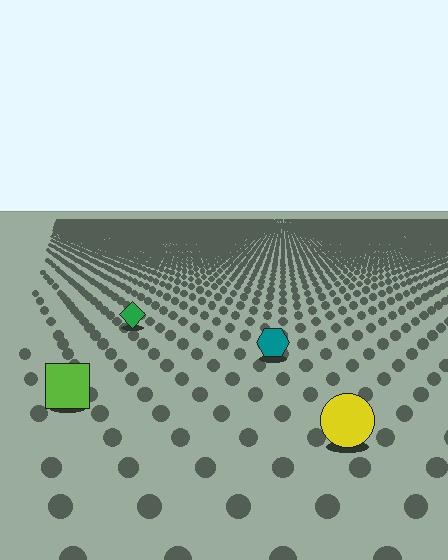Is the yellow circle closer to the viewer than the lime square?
Yes. The yellow circle is closer — you can tell from the texture gradient: the ground texture is coarser near it.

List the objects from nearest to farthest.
From nearest to farthest: the yellow circle, the lime square, the teal hexagon, the green diamond.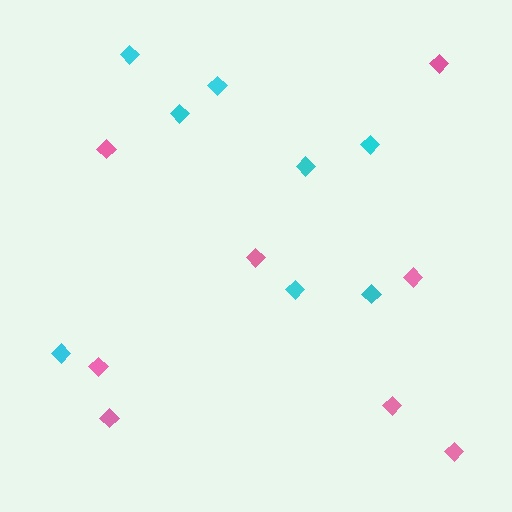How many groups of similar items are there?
There are 2 groups: one group of pink diamonds (8) and one group of cyan diamonds (8).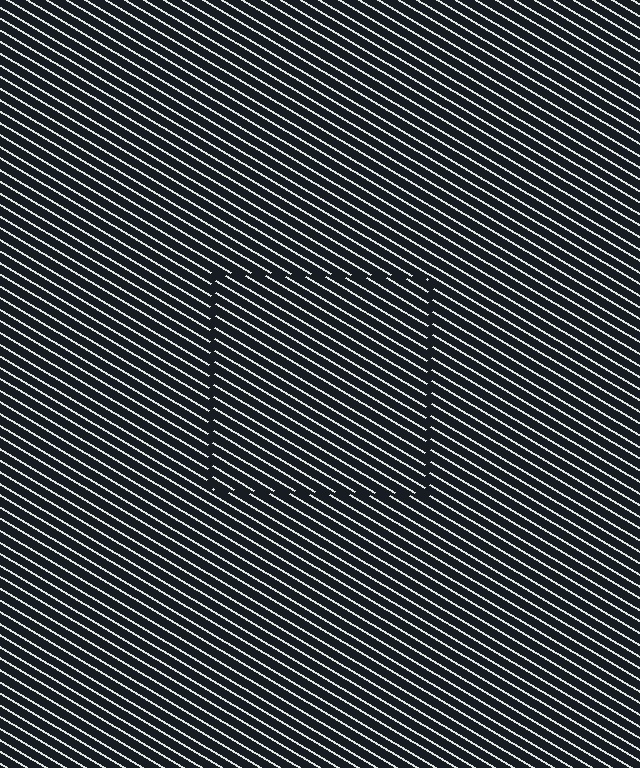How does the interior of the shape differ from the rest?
The interior of the shape contains the same grating, shifted by half a period — the contour is defined by the phase discontinuity where line-ends from the inner and outer gratings abut.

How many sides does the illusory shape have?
4 sides — the line-ends trace a square.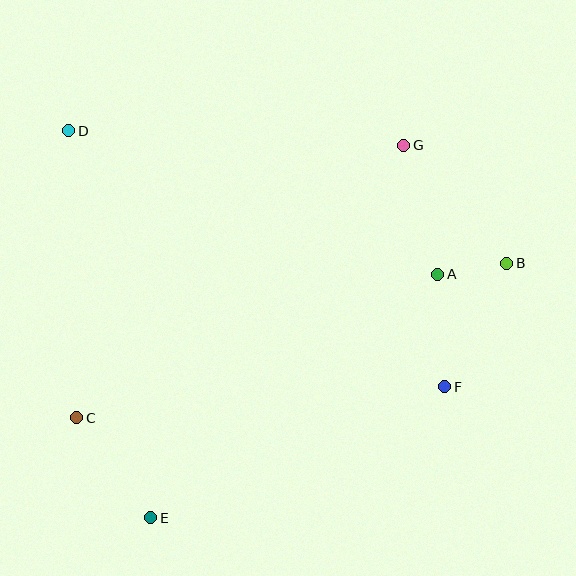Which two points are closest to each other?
Points A and B are closest to each other.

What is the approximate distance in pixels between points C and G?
The distance between C and G is approximately 426 pixels.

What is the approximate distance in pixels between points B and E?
The distance between B and E is approximately 437 pixels.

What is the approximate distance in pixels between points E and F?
The distance between E and F is approximately 321 pixels.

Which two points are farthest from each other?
Points B and D are farthest from each other.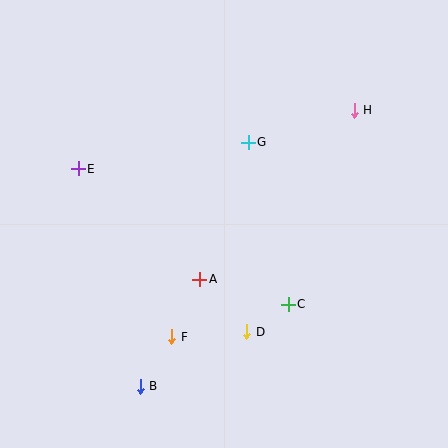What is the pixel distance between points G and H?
The distance between G and H is 111 pixels.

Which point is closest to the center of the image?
Point A at (200, 279) is closest to the center.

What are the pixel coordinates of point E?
Point E is at (78, 169).